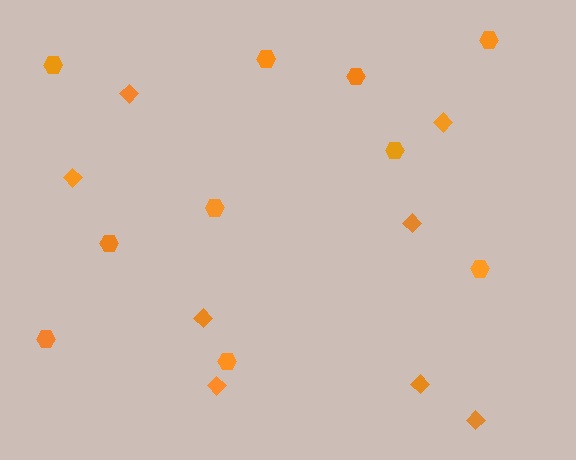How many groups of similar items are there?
There are 2 groups: one group of hexagons (10) and one group of diamonds (8).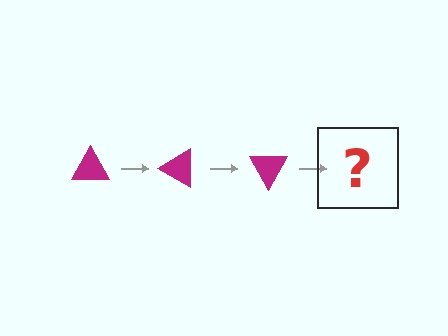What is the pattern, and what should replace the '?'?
The pattern is that the triangle rotates 30 degrees each step. The '?' should be a magenta triangle rotated 90 degrees.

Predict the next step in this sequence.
The next step is a magenta triangle rotated 90 degrees.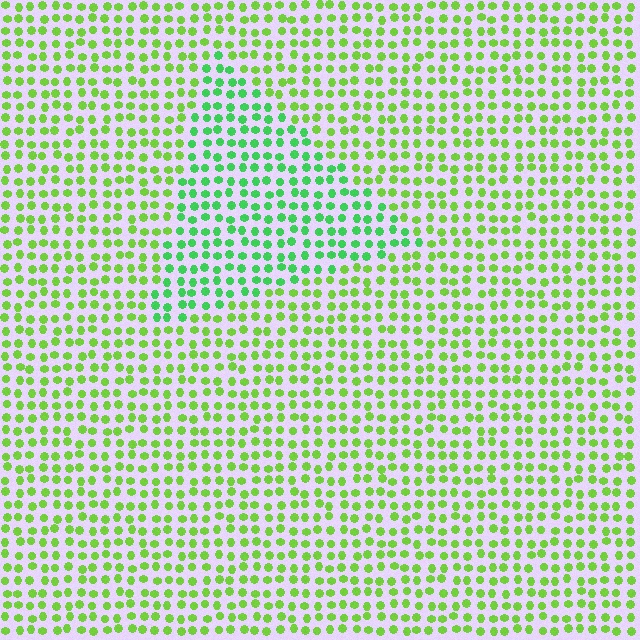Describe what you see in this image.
The image is filled with small lime elements in a uniform arrangement. A triangle-shaped region is visible where the elements are tinted to a slightly different hue, forming a subtle color boundary.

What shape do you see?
I see a triangle.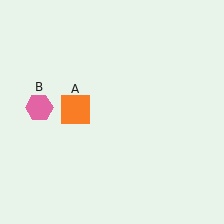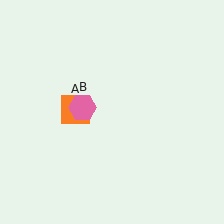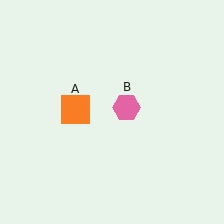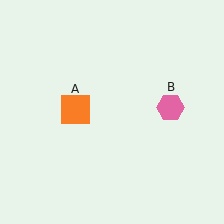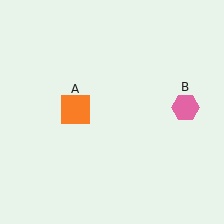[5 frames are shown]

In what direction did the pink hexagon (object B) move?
The pink hexagon (object B) moved right.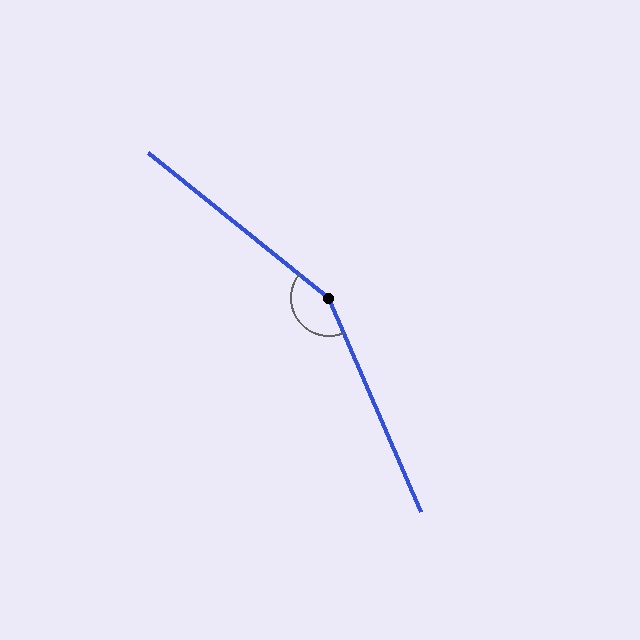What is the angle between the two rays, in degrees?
Approximately 152 degrees.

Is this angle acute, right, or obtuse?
It is obtuse.